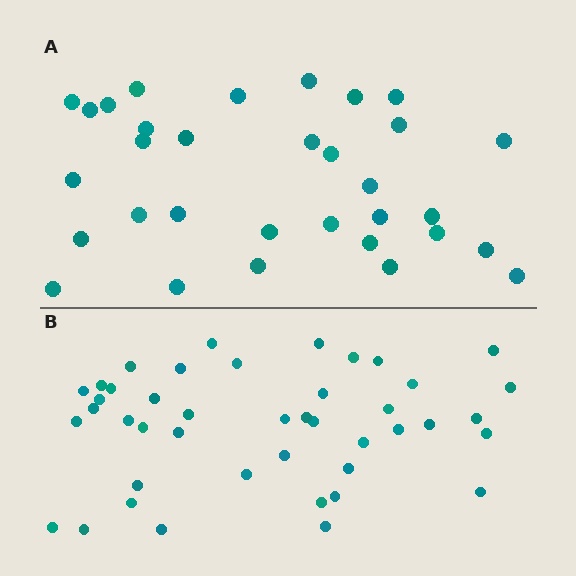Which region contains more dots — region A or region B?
Region B (the bottom region) has more dots.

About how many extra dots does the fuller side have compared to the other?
Region B has roughly 12 or so more dots than region A.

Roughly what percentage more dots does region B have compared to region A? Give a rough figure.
About 35% more.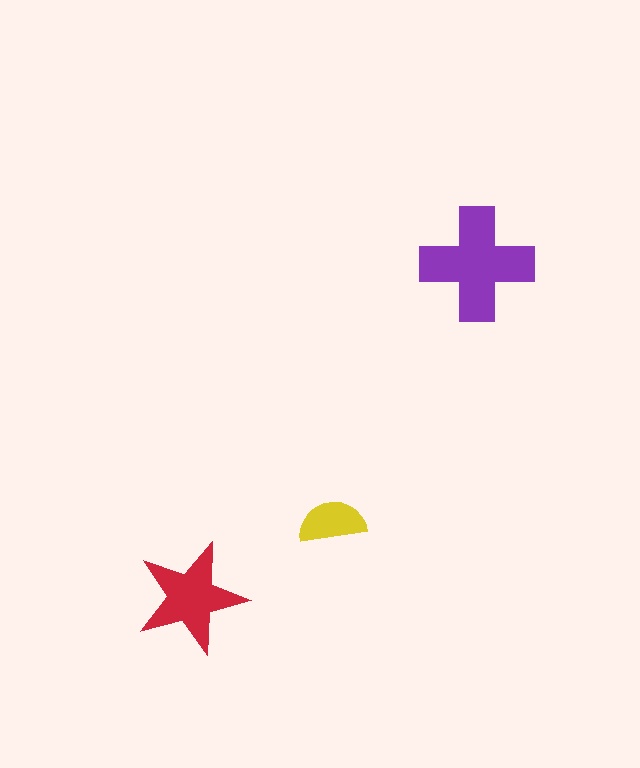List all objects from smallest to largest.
The yellow semicircle, the red star, the purple cross.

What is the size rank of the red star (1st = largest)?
2nd.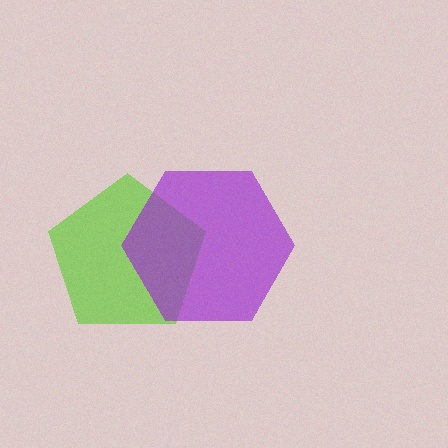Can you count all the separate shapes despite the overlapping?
Yes, there are 2 separate shapes.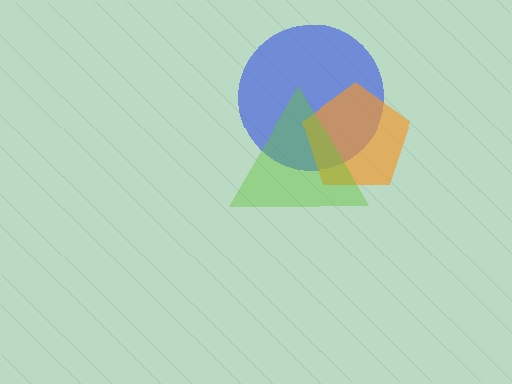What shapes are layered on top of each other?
The layered shapes are: a blue circle, an orange pentagon, a lime triangle.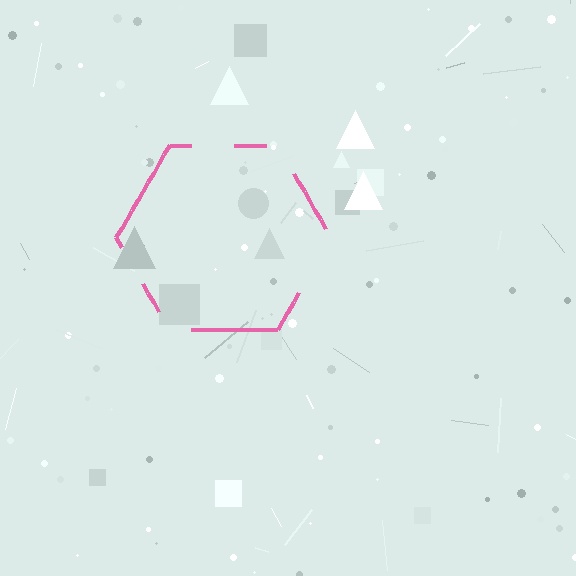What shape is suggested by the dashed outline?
The dashed outline suggests a hexagon.